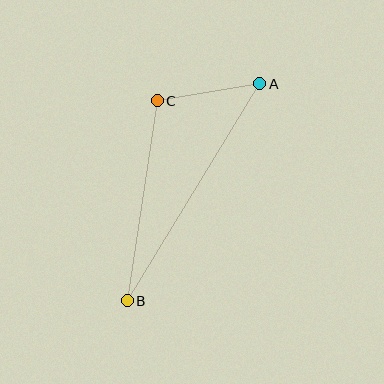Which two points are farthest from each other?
Points A and B are farthest from each other.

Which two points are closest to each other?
Points A and C are closest to each other.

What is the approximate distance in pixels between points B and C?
The distance between B and C is approximately 202 pixels.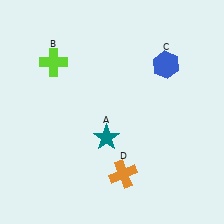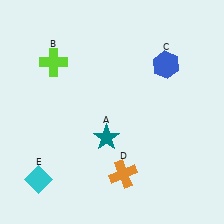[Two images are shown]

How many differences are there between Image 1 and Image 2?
There is 1 difference between the two images.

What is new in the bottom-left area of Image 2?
A cyan diamond (E) was added in the bottom-left area of Image 2.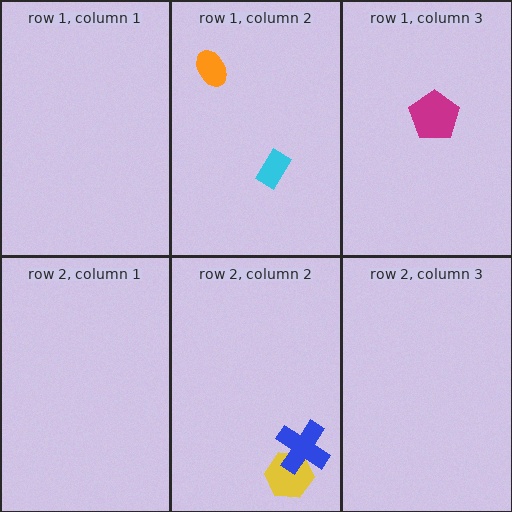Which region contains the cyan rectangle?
The row 1, column 2 region.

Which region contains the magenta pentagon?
The row 1, column 3 region.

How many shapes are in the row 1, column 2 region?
2.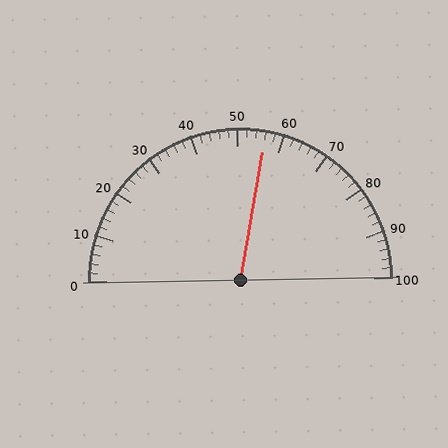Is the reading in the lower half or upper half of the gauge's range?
The reading is in the upper half of the range (0 to 100).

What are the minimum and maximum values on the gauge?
The gauge ranges from 0 to 100.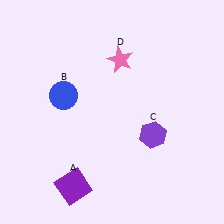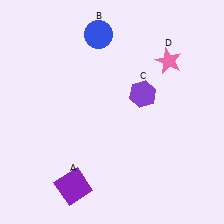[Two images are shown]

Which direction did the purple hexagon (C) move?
The purple hexagon (C) moved up.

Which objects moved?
The objects that moved are: the blue circle (B), the purple hexagon (C), the pink star (D).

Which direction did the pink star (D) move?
The pink star (D) moved right.